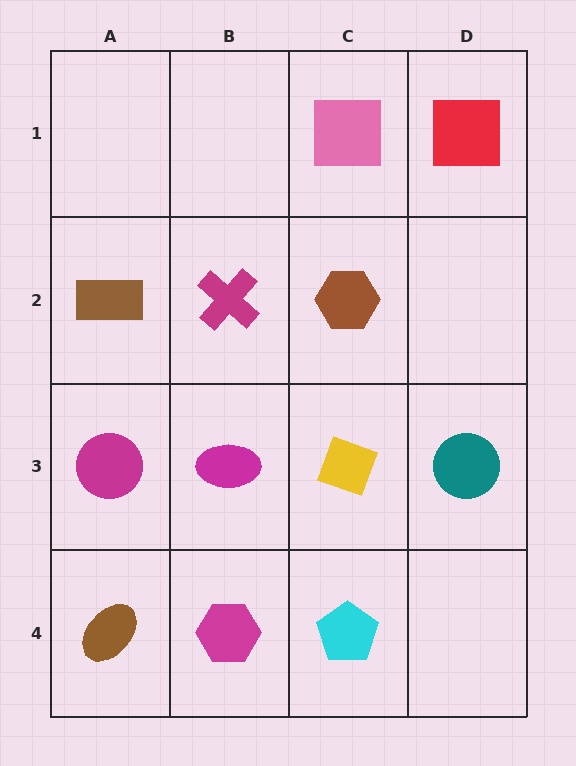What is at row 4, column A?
A brown ellipse.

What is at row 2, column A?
A brown rectangle.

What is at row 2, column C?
A brown hexagon.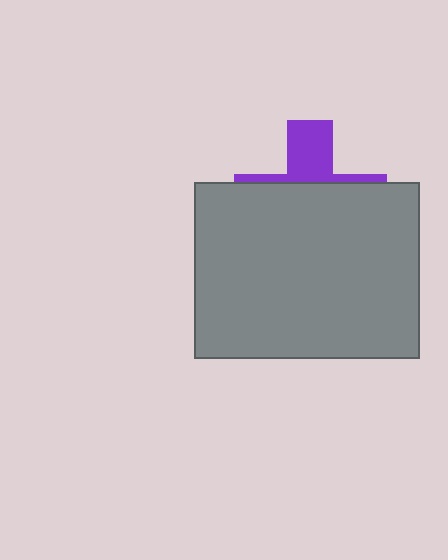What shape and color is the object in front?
The object in front is a gray rectangle.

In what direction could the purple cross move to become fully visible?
The purple cross could move up. That would shift it out from behind the gray rectangle entirely.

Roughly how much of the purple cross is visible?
A small part of it is visible (roughly 31%).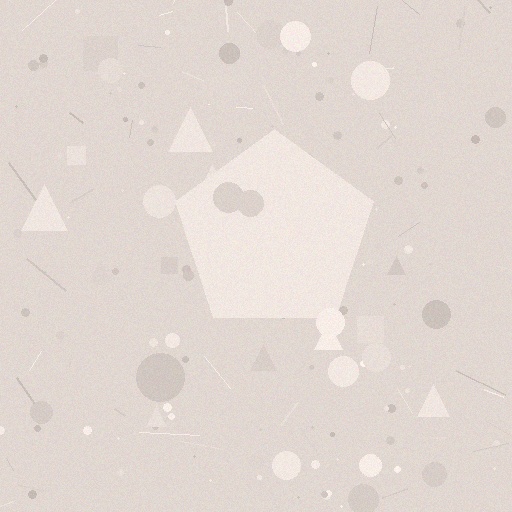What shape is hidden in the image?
A pentagon is hidden in the image.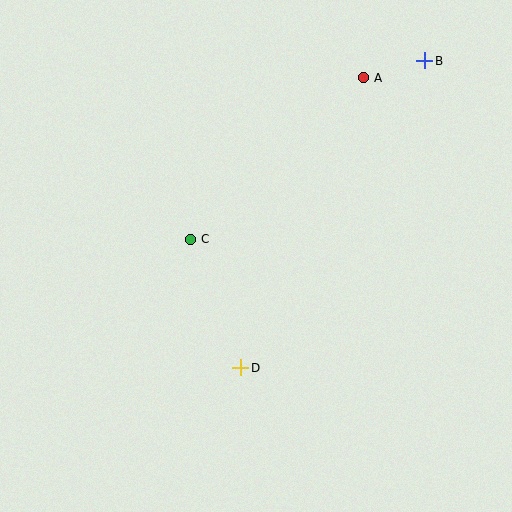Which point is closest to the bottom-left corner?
Point D is closest to the bottom-left corner.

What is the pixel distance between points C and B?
The distance between C and B is 294 pixels.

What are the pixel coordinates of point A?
Point A is at (364, 78).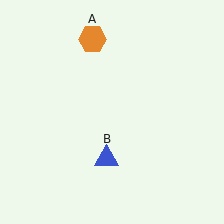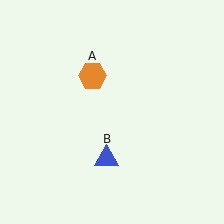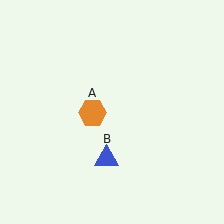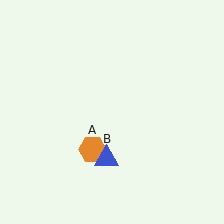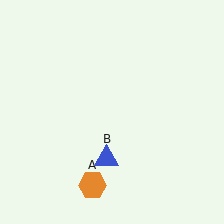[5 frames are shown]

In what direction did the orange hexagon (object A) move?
The orange hexagon (object A) moved down.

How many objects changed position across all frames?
1 object changed position: orange hexagon (object A).